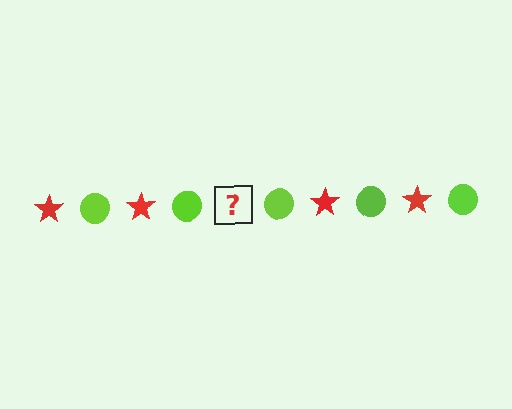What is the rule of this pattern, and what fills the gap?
The rule is that the pattern alternates between red star and lime circle. The gap should be filled with a red star.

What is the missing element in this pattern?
The missing element is a red star.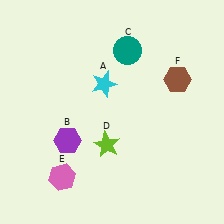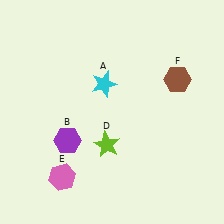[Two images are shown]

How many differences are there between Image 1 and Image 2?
There is 1 difference between the two images.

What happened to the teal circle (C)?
The teal circle (C) was removed in Image 2. It was in the top-right area of Image 1.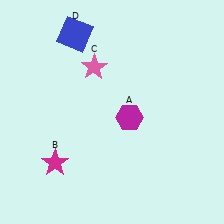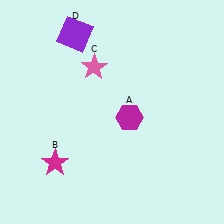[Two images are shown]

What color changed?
The square (D) changed from blue in Image 1 to purple in Image 2.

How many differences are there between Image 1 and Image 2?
There is 1 difference between the two images.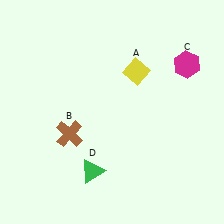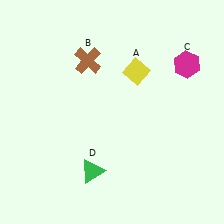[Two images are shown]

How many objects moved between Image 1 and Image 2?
1 object moved between the two images.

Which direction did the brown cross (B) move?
The brown cross (B) moved up.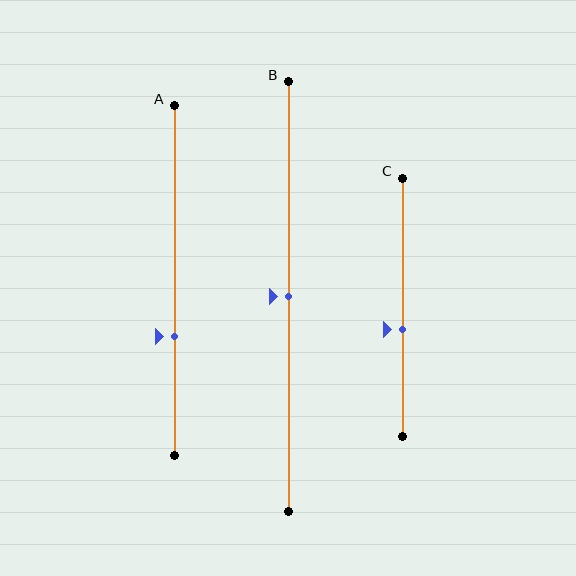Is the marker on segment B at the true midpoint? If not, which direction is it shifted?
Yes, the marker on segment B is at the true midpoint.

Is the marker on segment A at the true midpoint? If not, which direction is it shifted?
No, the marker on segment A is shifted downward by about 16% of the segment length.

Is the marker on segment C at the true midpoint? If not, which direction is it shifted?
No, the marker on segment C is shifted downward by about 9% of the segment length.